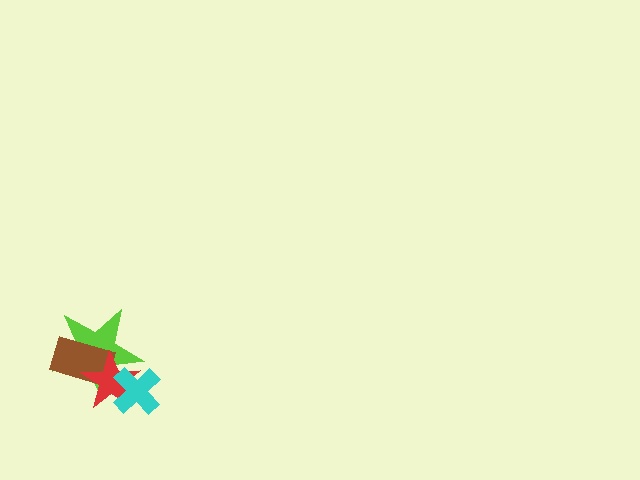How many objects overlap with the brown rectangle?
2 objects overlap with the brown rectangle.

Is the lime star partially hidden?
Yes, it is partially covered by another shape.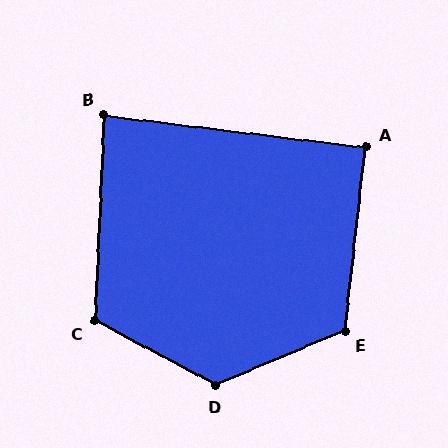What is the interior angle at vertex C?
Approximately 115 degrees (obtuse).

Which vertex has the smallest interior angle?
B, at approximately 86 degrees.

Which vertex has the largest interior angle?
D, at approximately 129 degrees.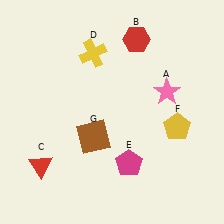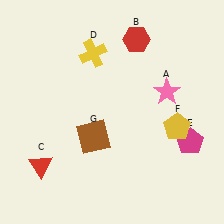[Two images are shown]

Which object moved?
The magenta pentagon (E) moved right.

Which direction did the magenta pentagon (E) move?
The magenta pentagon (E) moved right.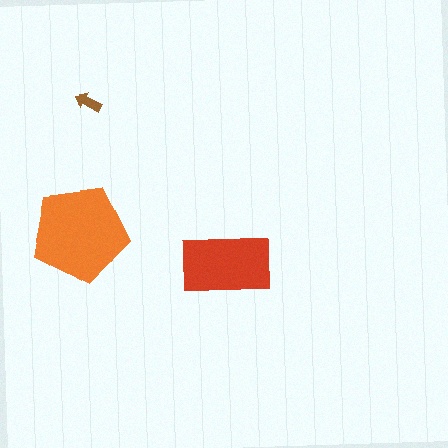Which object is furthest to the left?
The orange pentagon is leftmost.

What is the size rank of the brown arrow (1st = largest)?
3rd.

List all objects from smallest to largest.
The brown arrow, the red rectangle, the orange pentagon.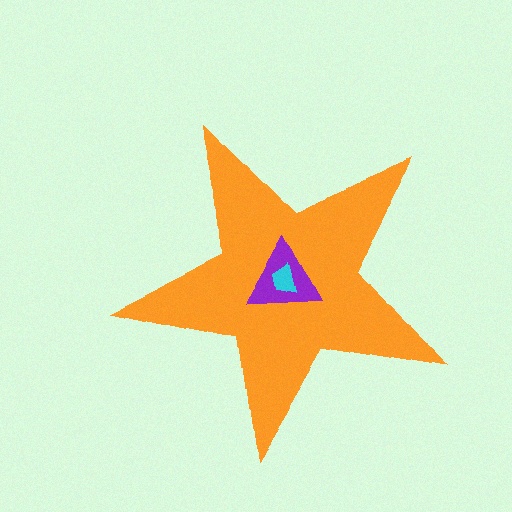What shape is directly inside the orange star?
The purple triangle.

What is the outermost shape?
The orange star.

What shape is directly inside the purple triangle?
The cyan trapezoid.